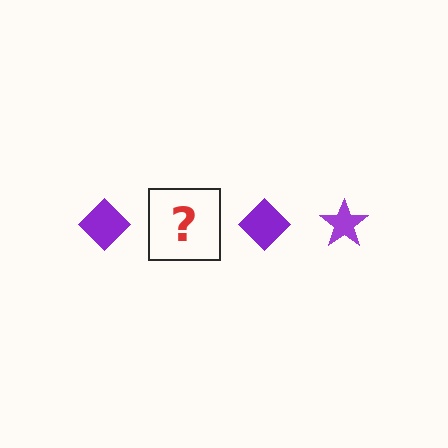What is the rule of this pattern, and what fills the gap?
The rule is that the pattern cycles through diamond, star shapes in purple. The gap should be filled with a purple star.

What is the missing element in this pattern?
The missing element is a purple star.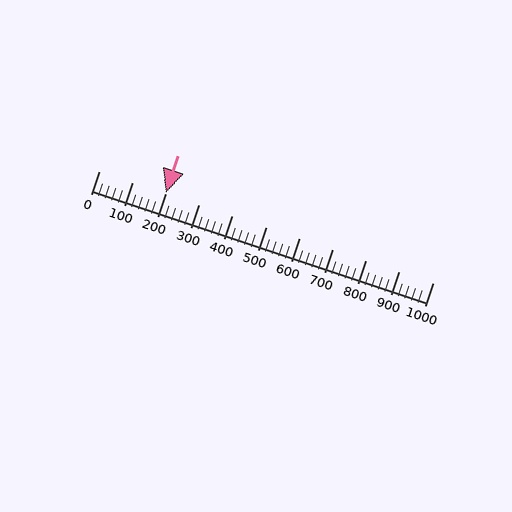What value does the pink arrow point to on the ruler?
The pink arrow points to approximately 200.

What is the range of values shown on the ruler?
The ruler shows values from 0 to 1000.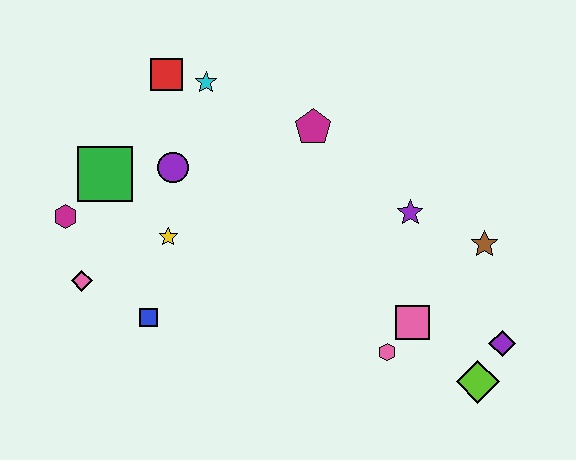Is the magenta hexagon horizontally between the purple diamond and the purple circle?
No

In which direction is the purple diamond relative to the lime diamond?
The purple diamond is above the lime diamond.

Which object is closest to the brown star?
The purple star is closest to the brown star.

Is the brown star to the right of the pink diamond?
Yes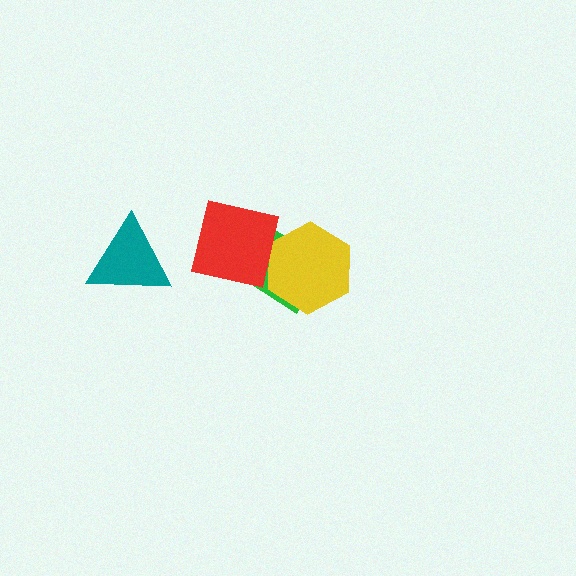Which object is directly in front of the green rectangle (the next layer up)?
The yellow hexagon is directly in front of the green rectangle.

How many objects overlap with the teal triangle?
0 objects overlap with the teal triangle.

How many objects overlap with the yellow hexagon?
1 object overlaps with the yellow hexagon.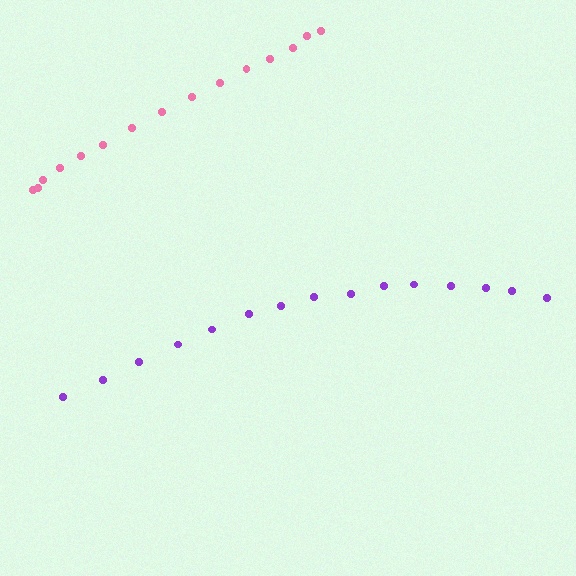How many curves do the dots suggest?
There are 2 distinct paths.